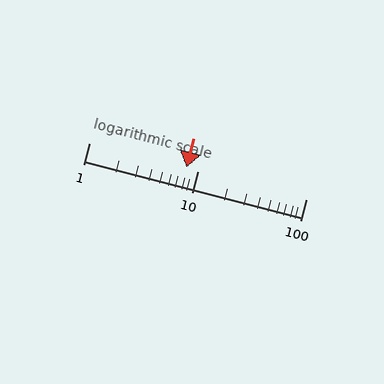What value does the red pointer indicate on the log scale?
The pointer indicates approximately 7.9.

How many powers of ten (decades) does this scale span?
The scale spans 2 decades, from 1 to 100.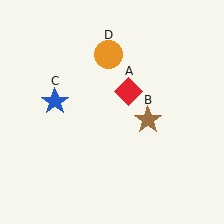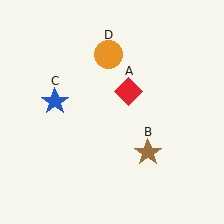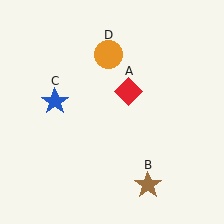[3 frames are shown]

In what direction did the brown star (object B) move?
The brown star (object B) moved down.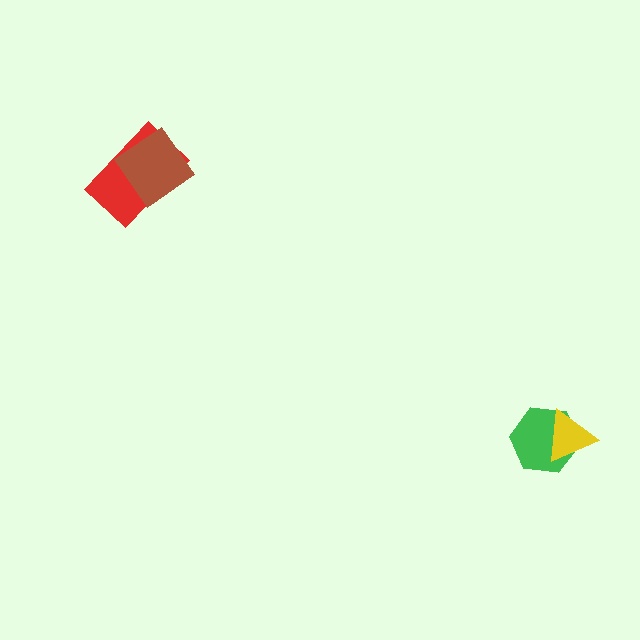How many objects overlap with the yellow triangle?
1 object overlaps with the yellow triangle.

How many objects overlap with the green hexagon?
1 object overlaps with the green hexagon.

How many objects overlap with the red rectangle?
1 object overlaps with the red rectangle.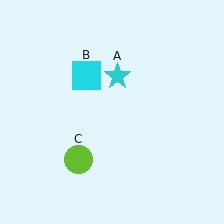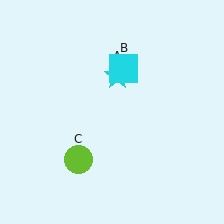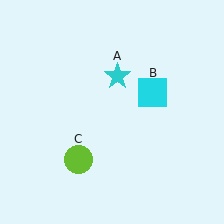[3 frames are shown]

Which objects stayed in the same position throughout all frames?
Cyan star (object A) and lime circle (object C) remained stationary.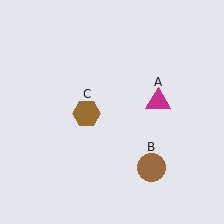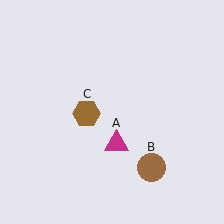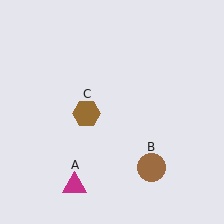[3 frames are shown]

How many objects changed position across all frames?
1 object changed position: magenta triangle (object A).